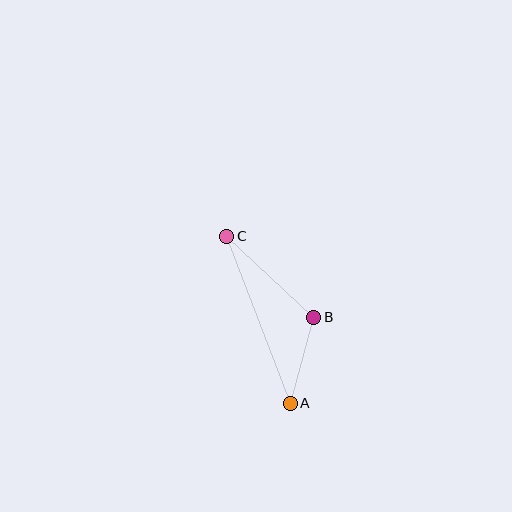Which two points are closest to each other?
Points A and B are closest to each other.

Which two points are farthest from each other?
Points A and C are farthest from each other.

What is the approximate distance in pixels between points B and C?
The distance between B and C is approximately 119 pixels.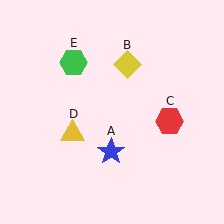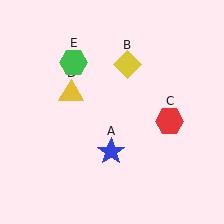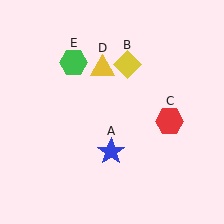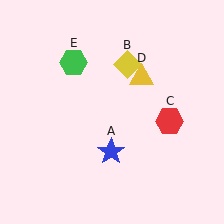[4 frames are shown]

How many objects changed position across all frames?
1 object changed position: yellow triangle (object D).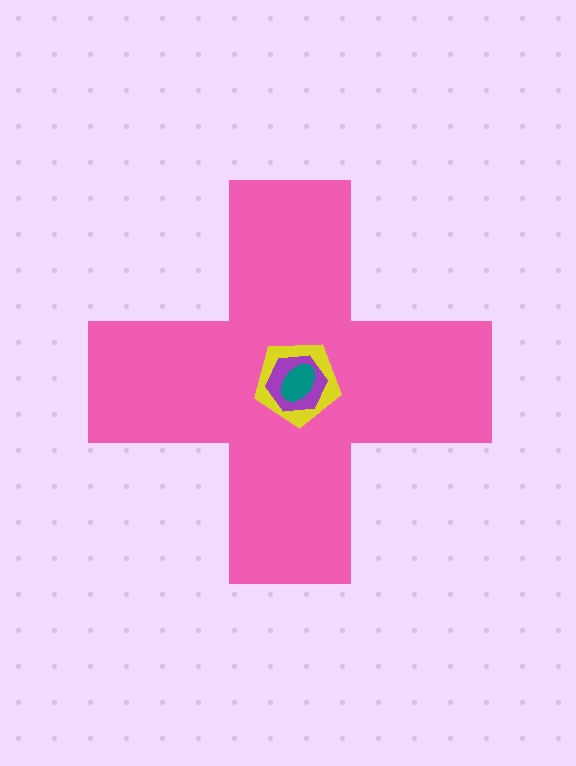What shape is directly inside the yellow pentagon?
The purple hexagon.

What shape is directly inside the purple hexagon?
The teal ellipse.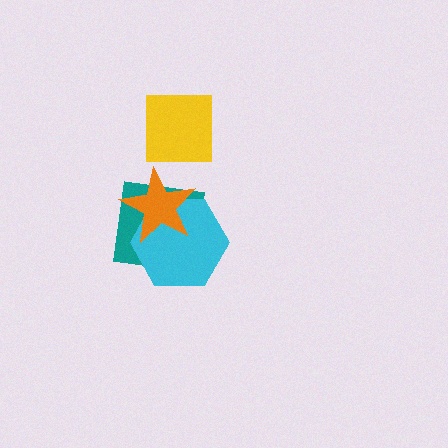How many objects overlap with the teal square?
2 objects overlap with the teal square.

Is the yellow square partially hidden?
No, no other shape covers it.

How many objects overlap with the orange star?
2 objects overlap with the orange star.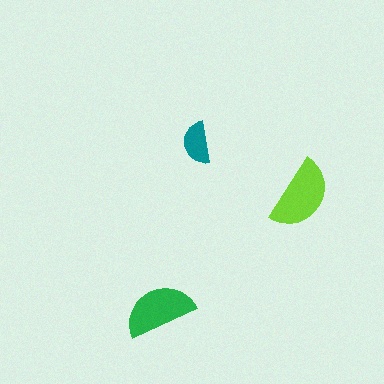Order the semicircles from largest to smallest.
the lime one, the green one, the teal one.